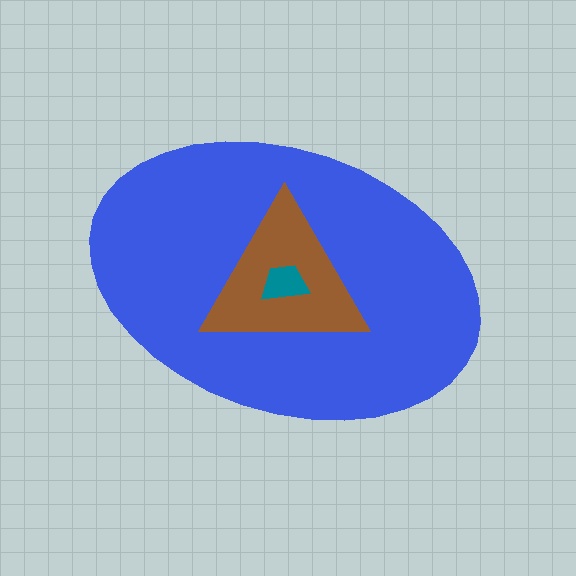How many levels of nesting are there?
3.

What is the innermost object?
The teal trapezoid.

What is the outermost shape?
The blue ellipse.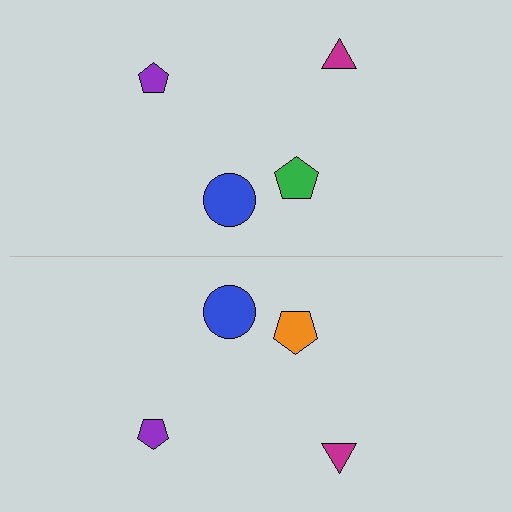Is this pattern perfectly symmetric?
No, the pattern is not perfectly symmetric. The orange pentagon on the bottom side breaks the symmetry — its mirror counterpart is green.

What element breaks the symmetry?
The orange pentagon on the bottom side breaks the symmetry — its mirror counterpart is green.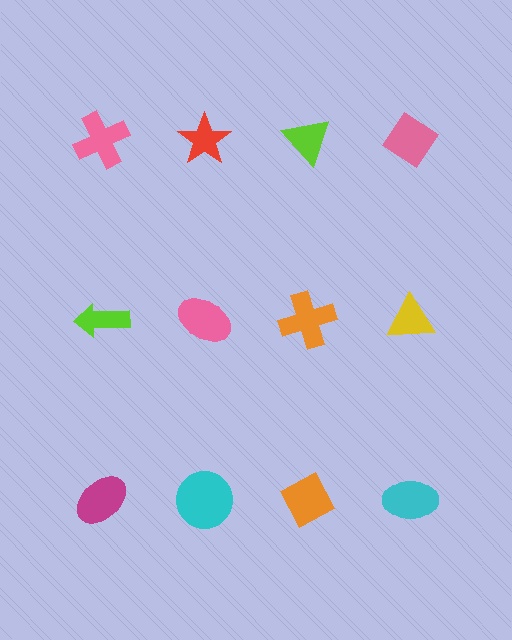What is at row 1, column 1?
A pink cross.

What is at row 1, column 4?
A pink diamond.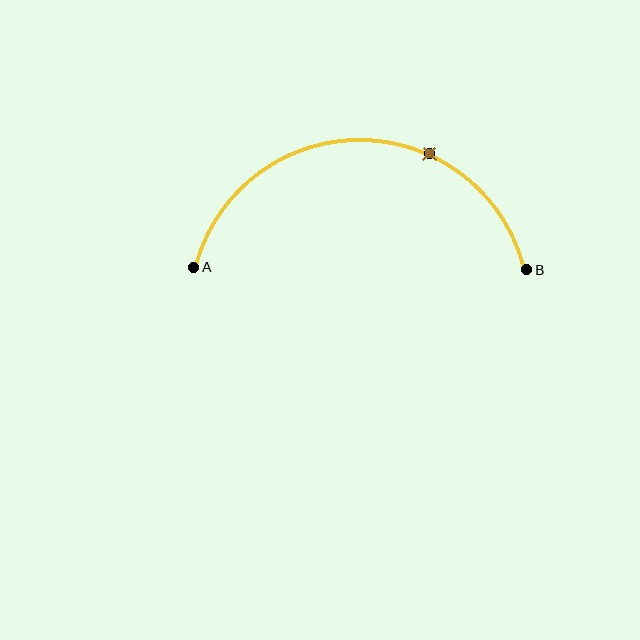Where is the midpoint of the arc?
The arc midpoint is the point on the curve farthest from the straight line joining A and B. It sits above that line.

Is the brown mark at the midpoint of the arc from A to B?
No. The brown mark lies on the arc but is closer to endpoint B. The arc midpoint would be at the point on the curve equidistant along the arc from both A and B.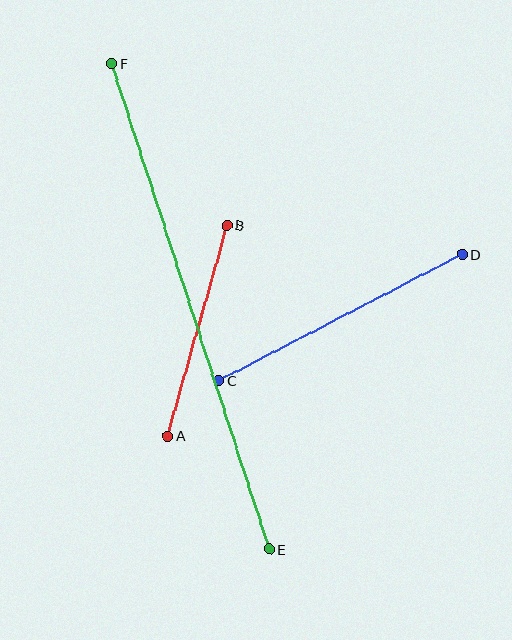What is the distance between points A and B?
The distance is approximately 218 pixels.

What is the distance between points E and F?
The distance is approximately 511 pixels.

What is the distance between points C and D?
The distance is approximately 274 pixels.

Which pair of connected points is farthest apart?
Points E and F are farthest apart.